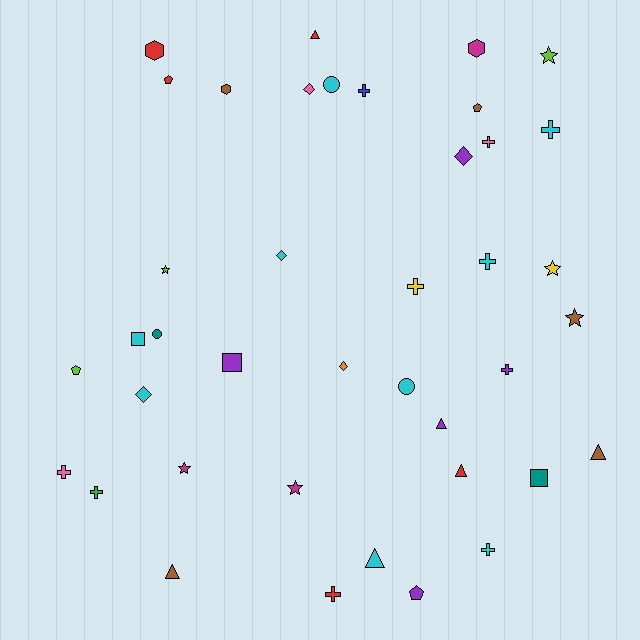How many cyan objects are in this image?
There are 9 cyan objects.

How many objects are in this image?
There are 40 objects.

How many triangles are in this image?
There are 6 triangles.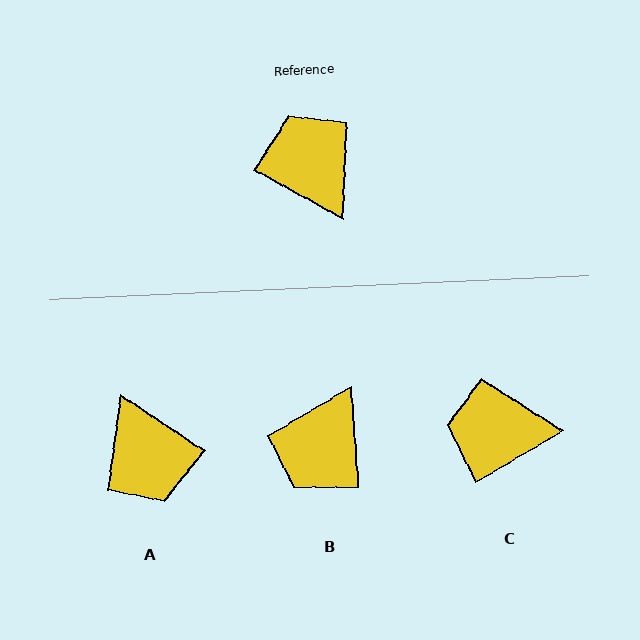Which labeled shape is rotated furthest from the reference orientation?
A, about 174 degrees away.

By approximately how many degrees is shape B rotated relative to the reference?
Approximately 123 degrees counter-clockwise.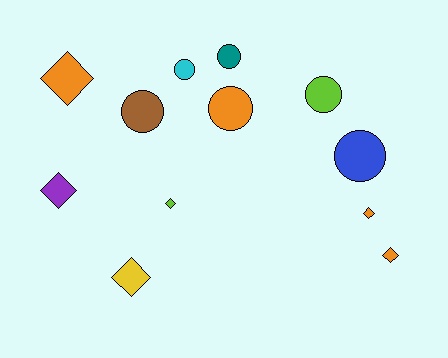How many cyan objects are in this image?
There is 1 cyan object.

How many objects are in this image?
There are 12 objects.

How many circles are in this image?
There are 6 circles.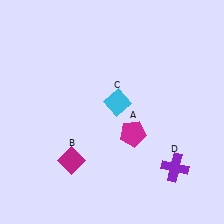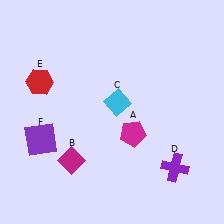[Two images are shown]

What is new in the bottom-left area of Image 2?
A purple square (F) was added in the bottom-left area of Image 2.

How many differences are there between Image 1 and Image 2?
There are 2 differences between the two images.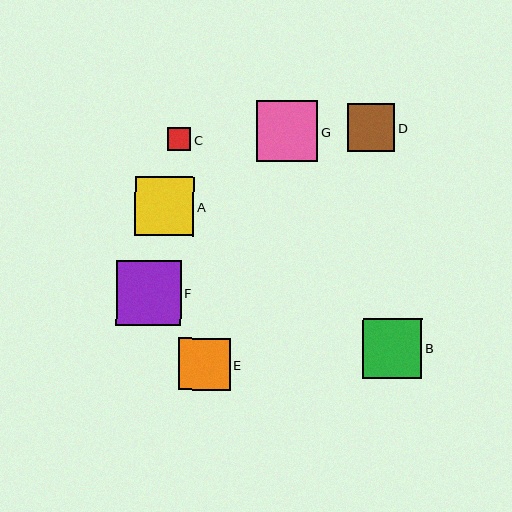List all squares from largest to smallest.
From largest to smallest: F, G, B, A, E, D, C.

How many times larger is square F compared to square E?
Square F is approximately 1.3 times the size of square E.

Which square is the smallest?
Square C is the smallest with a size of approximately 23 pixels.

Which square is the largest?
Square F is the largest with a size of approximately 65 pixels.